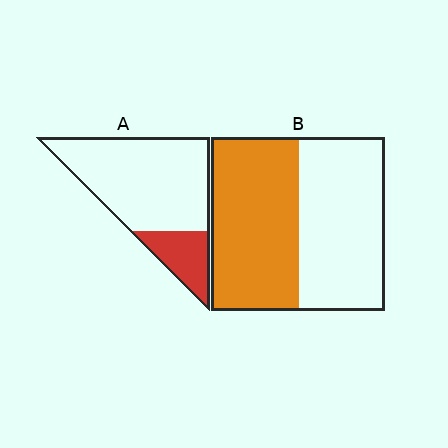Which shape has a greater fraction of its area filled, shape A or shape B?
Shape B.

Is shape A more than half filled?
No.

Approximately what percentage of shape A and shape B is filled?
A is approximately 20% and B is approximately 50%.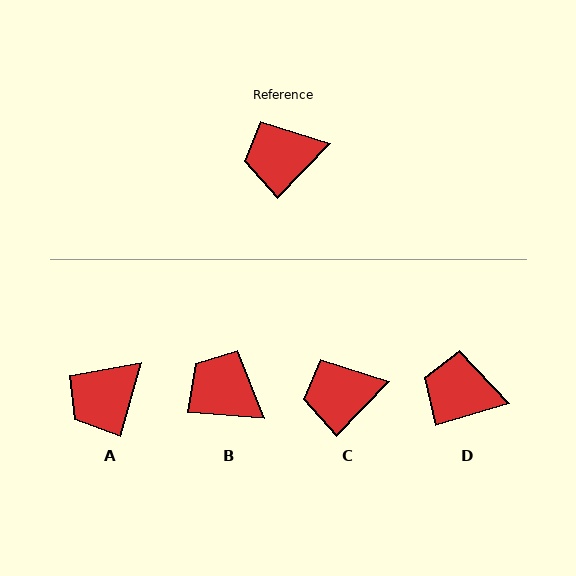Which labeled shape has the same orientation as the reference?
C.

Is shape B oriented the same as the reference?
No, it is off by about 51 degrees.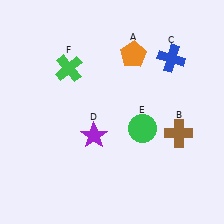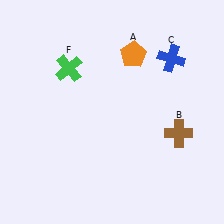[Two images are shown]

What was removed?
The purple star (D), the green circle (E) were removed in Image 2.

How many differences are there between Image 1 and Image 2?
There are 2 differences between the two images.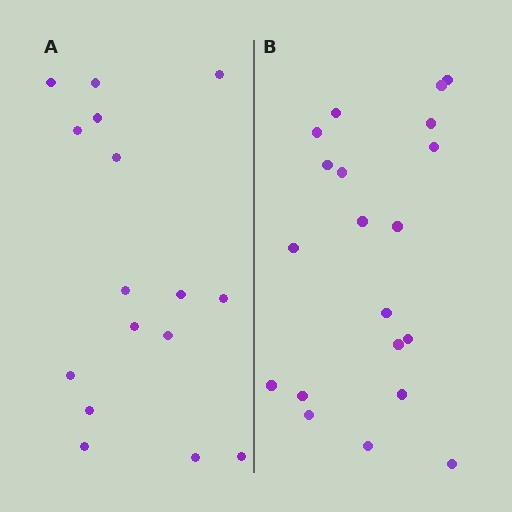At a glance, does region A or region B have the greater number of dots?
Region B (the right region) has more dots.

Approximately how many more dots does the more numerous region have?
Region B has about 4 more dots than region A.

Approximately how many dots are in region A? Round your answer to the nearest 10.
About 20 dots. (The exact count is 16, which rounds to 20.)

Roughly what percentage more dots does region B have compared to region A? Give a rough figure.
About 25% more.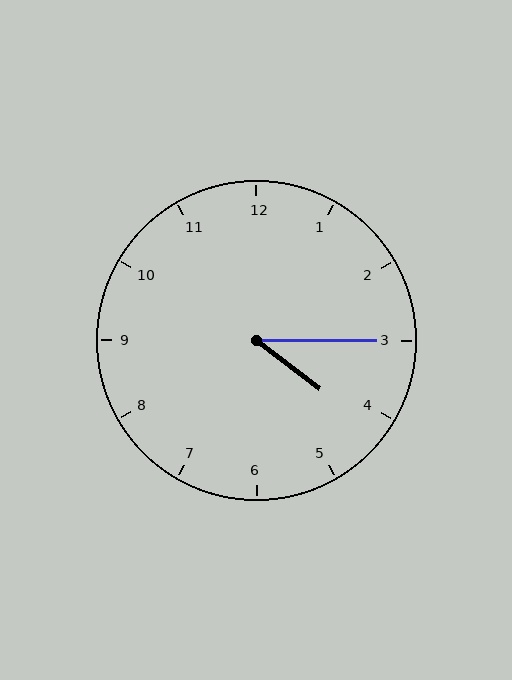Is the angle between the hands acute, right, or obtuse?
It is acute.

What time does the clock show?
4:15.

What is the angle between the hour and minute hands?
Approximately 38 degrees.